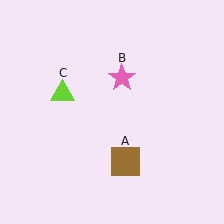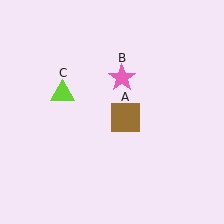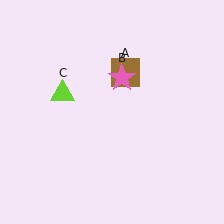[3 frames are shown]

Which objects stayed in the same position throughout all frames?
Pink star (object B) and lime triangle (object C) remained stationary.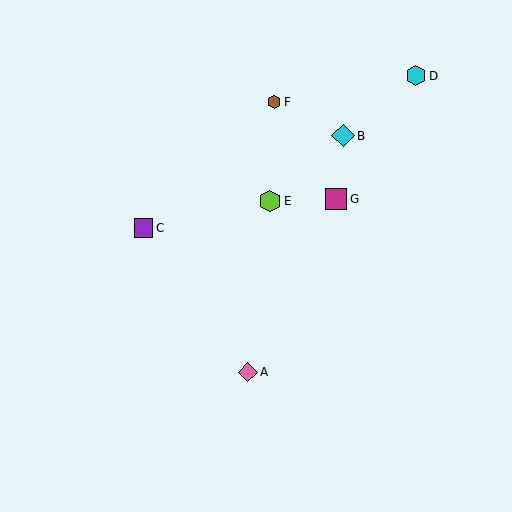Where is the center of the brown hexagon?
The center of the brown hexagon is at (274, 102).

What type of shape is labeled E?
Shape E is a lime hexagon.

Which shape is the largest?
The cyan diamond (labeled B) is the largest.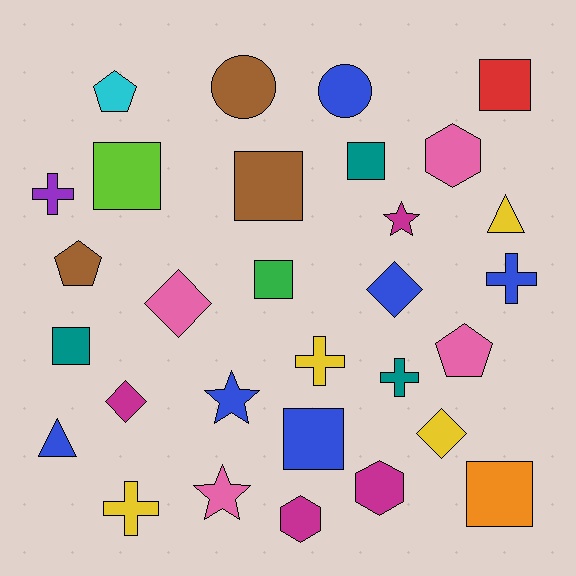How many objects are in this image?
There are 30 objects.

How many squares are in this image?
There are 8 squares.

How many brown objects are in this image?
There are 3 brown objects.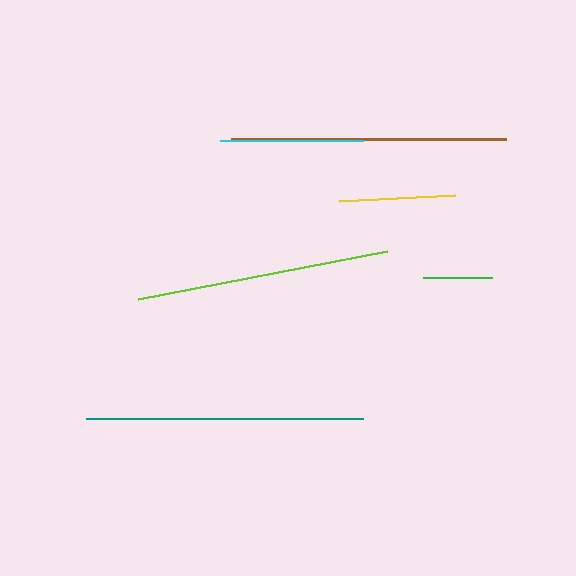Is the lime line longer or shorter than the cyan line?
The lime line is longer than the cyan line.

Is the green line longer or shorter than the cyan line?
The cyan line is longer than the green line.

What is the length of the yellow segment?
The yellow segment is approximately 117 pixels long.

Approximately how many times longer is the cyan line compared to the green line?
The cyan line is approximately 2.1 times the length of the green line.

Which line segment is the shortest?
The green line is the shortest at approximately 69 pixels.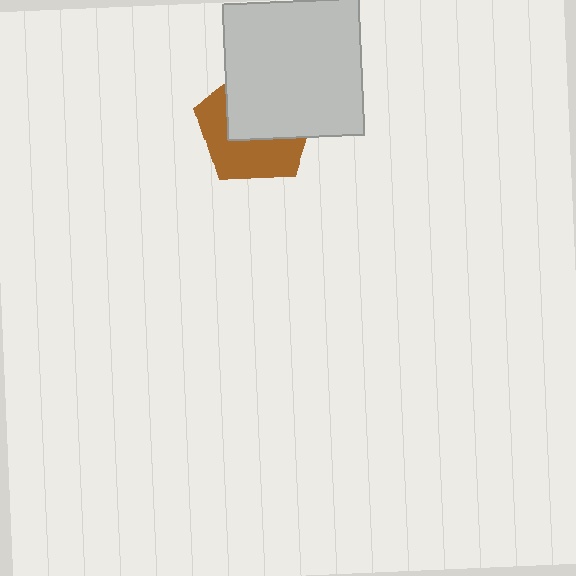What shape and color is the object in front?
The object in front is a light gray square.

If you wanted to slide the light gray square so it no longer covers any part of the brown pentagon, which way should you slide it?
Slide it toward the upper-right — that is the most direct way to separate the two shapes.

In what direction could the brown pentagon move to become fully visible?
The brown pentagon could move toward the lower-left. That would shift it out from behind the light gray square entirely.